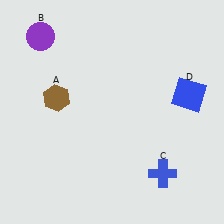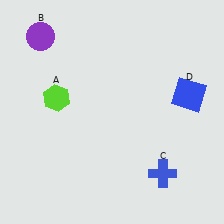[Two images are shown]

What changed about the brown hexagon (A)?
In Image 1, A is brown. In Image 2, it changed to lime.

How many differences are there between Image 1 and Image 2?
There is 1 difference between the two images.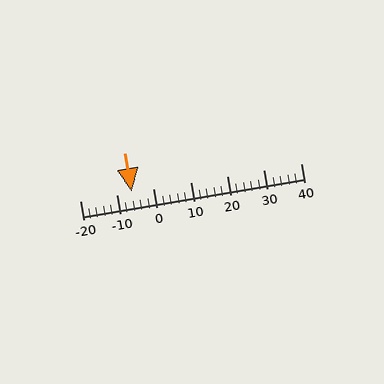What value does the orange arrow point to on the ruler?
The orange arrow points to approximately -6.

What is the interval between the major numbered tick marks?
The major tick marks are spaced 10 units apart.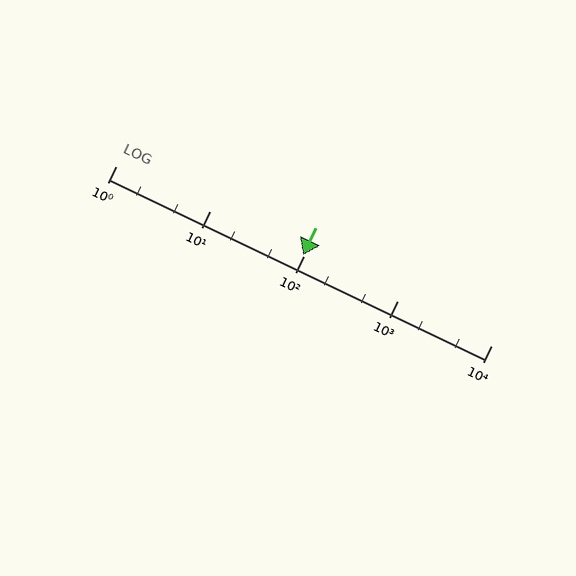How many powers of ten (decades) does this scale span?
The scale spans 4 decades, from 1 to 10000.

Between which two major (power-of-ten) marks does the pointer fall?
The pointer is between 10 and 100.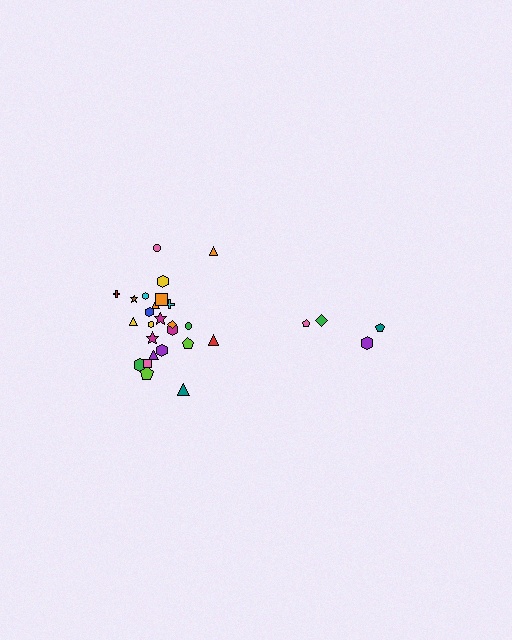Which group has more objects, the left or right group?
The left group.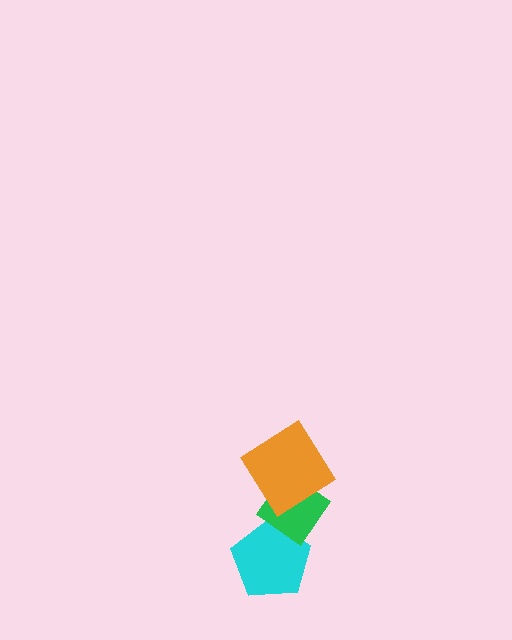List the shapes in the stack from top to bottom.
From top to bottom: the orange diamond, the green diamond, the cyan pentagon.